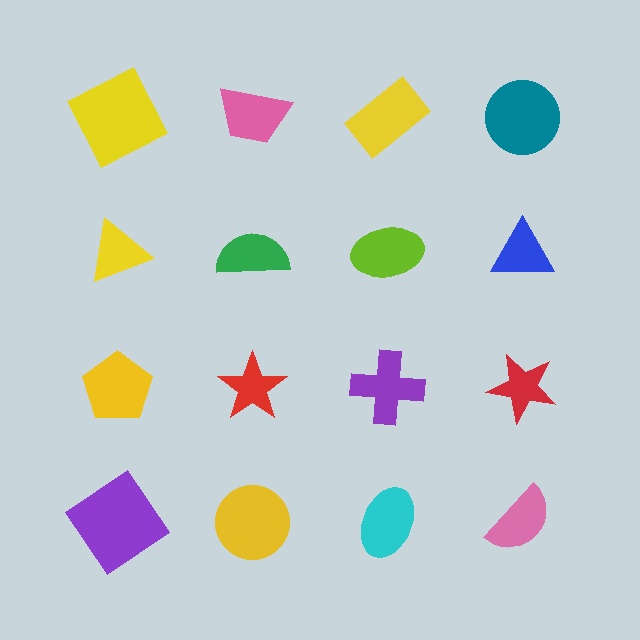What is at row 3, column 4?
A red star.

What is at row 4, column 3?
A cyan ellipse.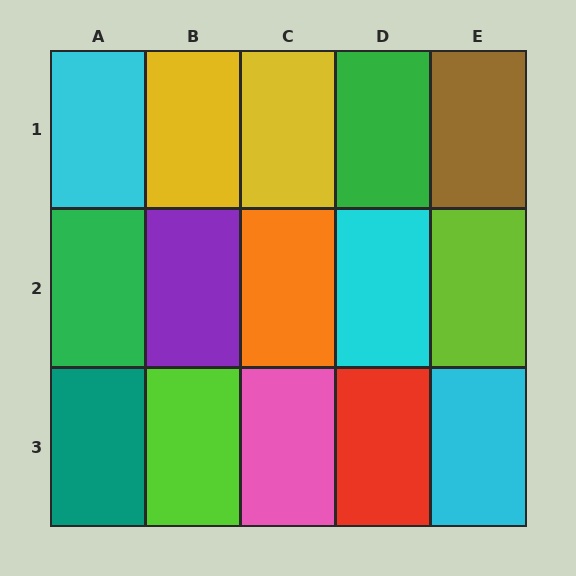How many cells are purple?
1 cell is purple.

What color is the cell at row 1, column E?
Brown.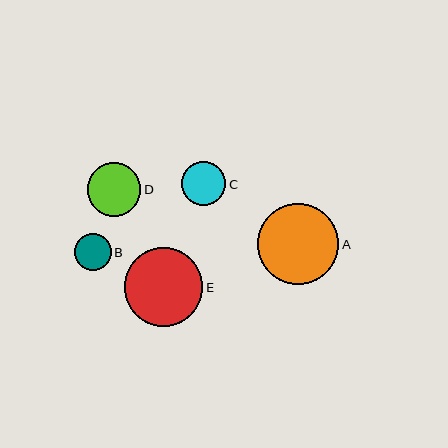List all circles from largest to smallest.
From largest to smallest: A, E, D, C, B.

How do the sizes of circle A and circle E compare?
Circle A and circle E are approximately the same size.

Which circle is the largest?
Circle A is the largest with a size of approximately 82 pixels.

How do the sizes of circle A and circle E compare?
Circle A and circle E are approximately the same size.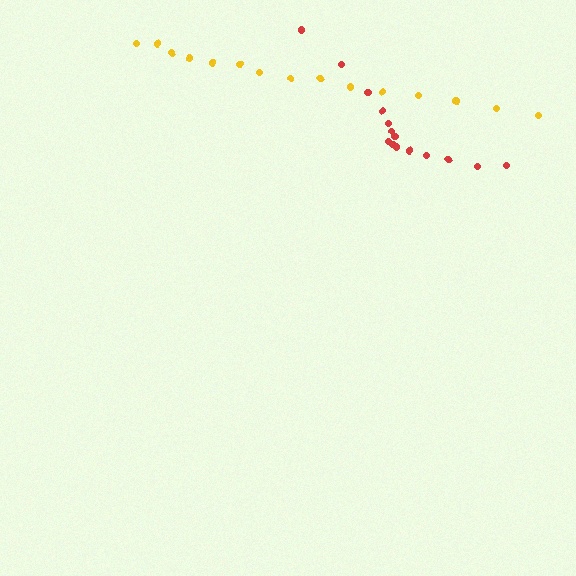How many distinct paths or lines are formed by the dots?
There are 2 distinct paths.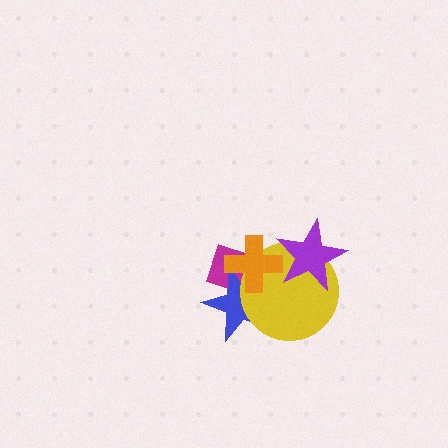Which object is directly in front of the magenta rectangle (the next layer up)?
The blue star is directly in front of the magenta rectangle.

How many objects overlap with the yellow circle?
4 objects overlap with the yellow circle.